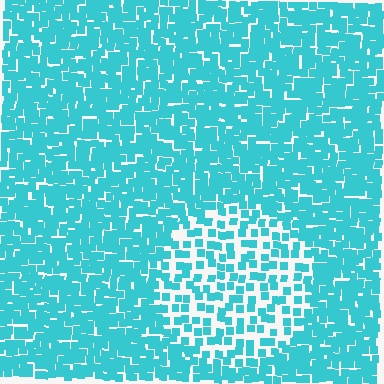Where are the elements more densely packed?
The elements are more densely packed outside the circle boundary.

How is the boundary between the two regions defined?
The boundary is defined by a change in element density (approximately 2.1x ratio). All elements are the same color, size, and shape.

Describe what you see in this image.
The image contains small cyan elements arranged at two different densities. A circle-shaped region is visible where the elements are less densely packed than the surrounding area.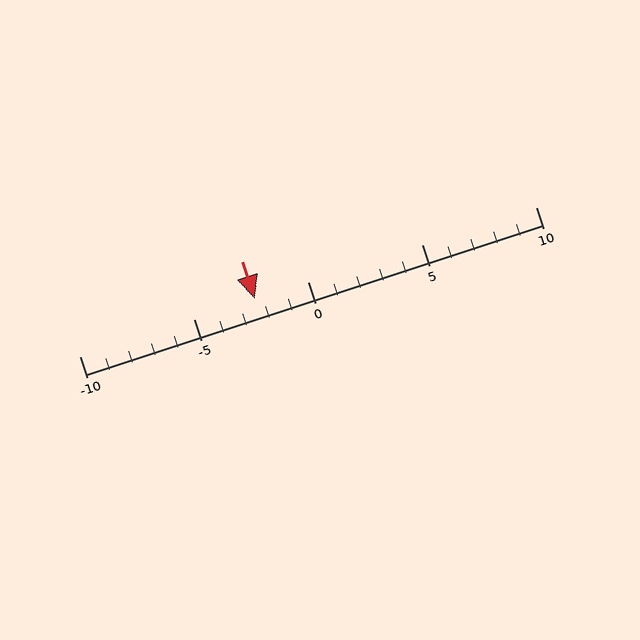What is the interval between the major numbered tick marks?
The major tick marks are spaced 5 units apart.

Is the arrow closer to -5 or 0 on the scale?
The arrow is closer to 0.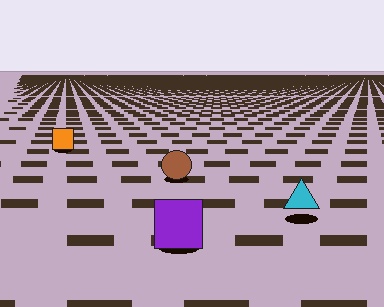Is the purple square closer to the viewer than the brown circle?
Yes. The purple square is closer — you can tell from the texture gradient: the ground texture is coarser near it.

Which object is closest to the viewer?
The purple square is closest. The texture marks near it are larger and more spread out.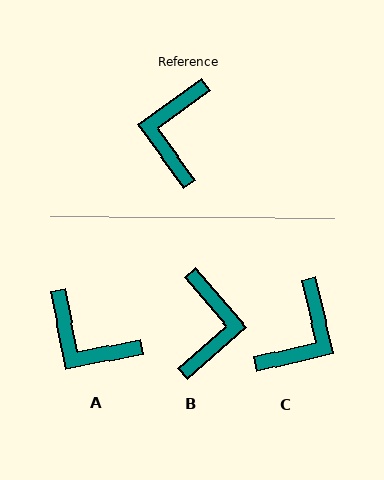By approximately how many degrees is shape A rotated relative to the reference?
Approximately 66 degrees counter-clockwise.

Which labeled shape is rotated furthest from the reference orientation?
B, about 175 degrees away.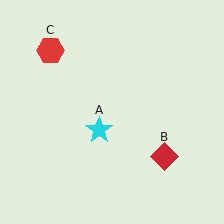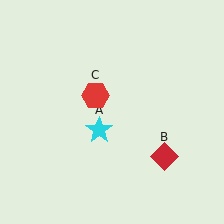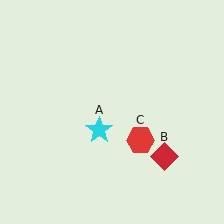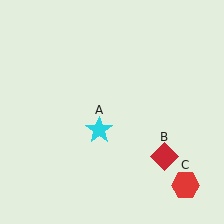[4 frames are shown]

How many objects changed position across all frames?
1 object changed position: red hexagon (object C).